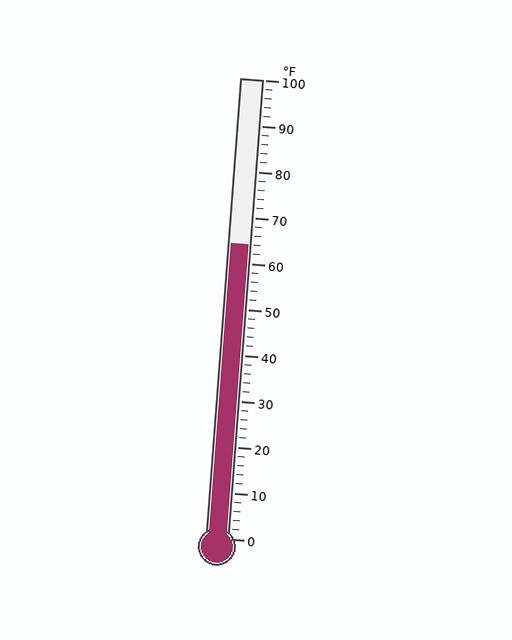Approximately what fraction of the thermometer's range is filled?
The thermometer is filled to approximately 65% of its range.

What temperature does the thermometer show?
The thermometer shows approximately 64°F.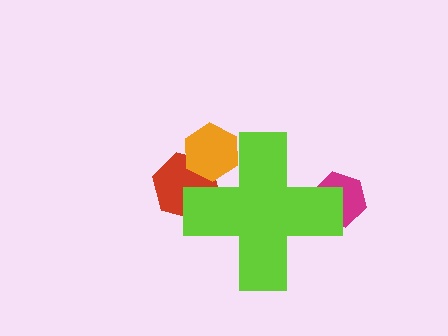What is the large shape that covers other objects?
A lime cross.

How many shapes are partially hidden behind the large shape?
3 shapes are partially hidden.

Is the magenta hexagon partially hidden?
Yes, the magenta hexagon is partially hidden behind the lime cross.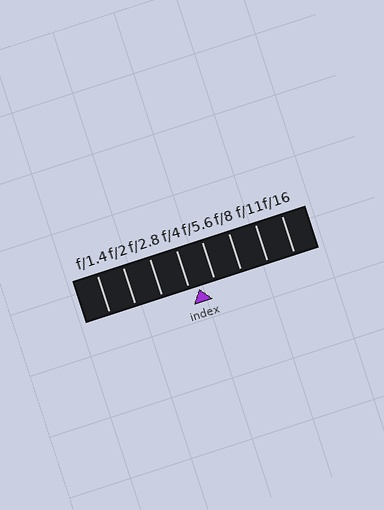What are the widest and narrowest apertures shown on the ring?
The widest aperture shown is f/1.4 and the narrowest is f/16.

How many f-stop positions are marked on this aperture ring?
There are 8 f-stop positions marked.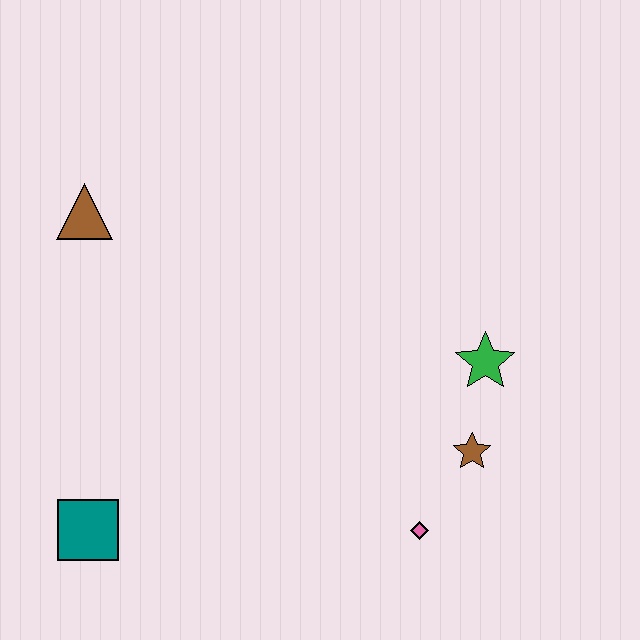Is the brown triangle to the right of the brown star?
No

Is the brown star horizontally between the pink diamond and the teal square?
No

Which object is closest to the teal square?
The brown triangle is closest to the teal square.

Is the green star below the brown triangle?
Yes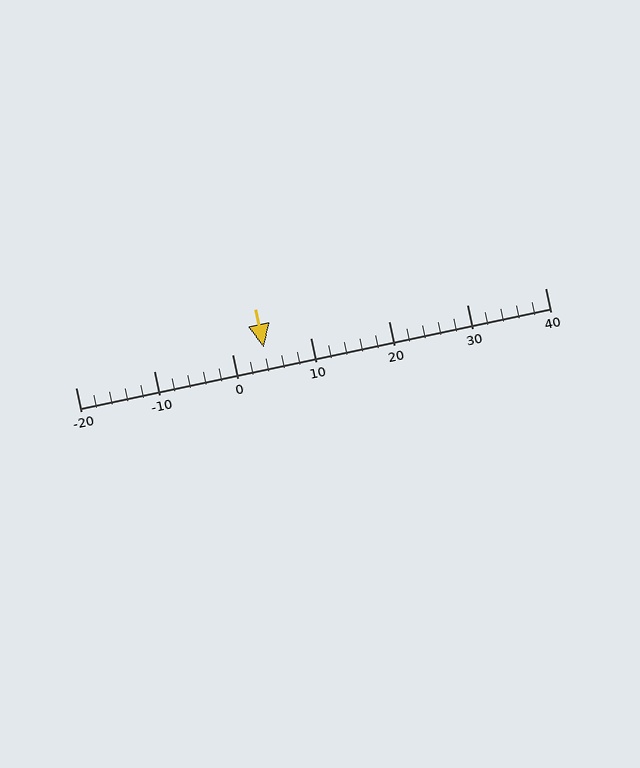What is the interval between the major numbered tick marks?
The major tick marks are spaced 10 units apart.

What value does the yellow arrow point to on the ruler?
The yellow arrow points to approximately 4.